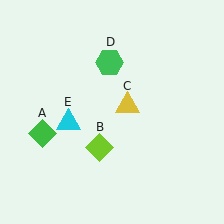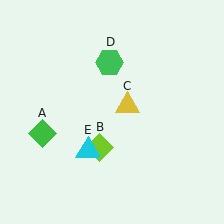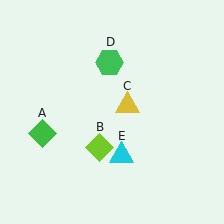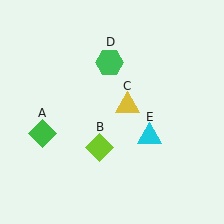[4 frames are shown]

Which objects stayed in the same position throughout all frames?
Green diamond (object A) and lime diamond (object B) and yellow triangle (object C) and green hexagon (object D) remained stationary.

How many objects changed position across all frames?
1 object changed position: cyan triangle (object E).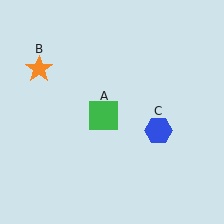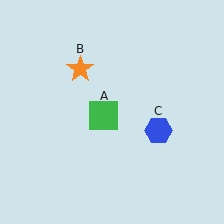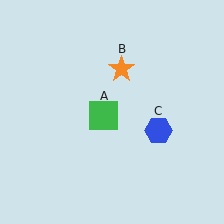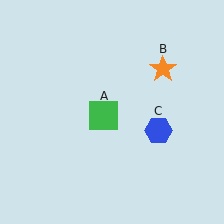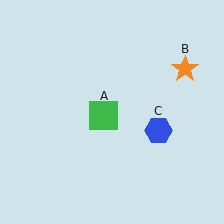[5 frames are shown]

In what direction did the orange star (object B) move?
The orange star (object B) moved right.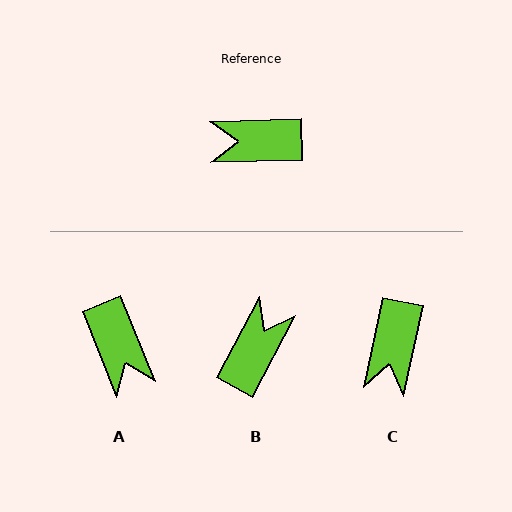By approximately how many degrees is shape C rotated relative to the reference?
Approximately 76 degrees counter-clockwise.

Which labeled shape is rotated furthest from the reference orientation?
B, about 119 degrees away.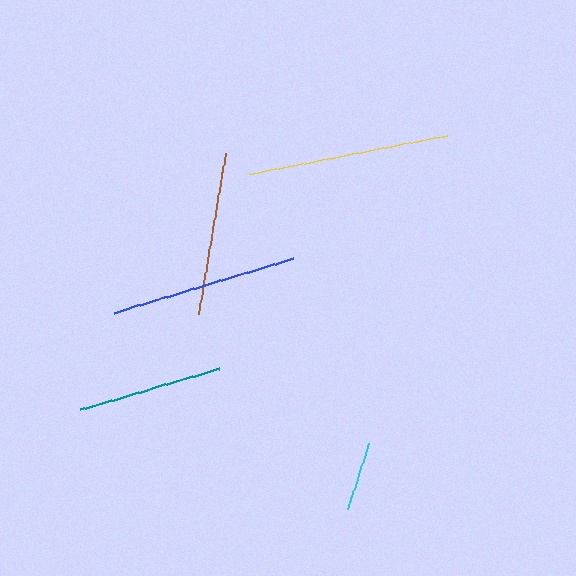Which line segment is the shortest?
The cyan line is the shortest at approximately 70 pixels.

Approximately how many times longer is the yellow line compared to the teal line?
The yellow line is approximately 1.4 times the length of the teal line.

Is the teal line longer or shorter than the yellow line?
The yellow line is longer than the teal line.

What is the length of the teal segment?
The teal segment is approximately 145 pixels long.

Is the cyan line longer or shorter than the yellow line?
The yellow line is longer than the cyan line.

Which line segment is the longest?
The yellow line is the longest at approximately 201 pixels.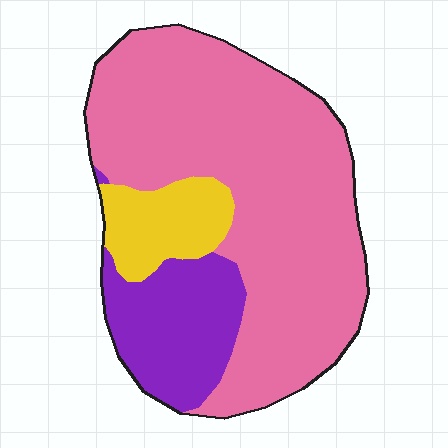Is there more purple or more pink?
Pink.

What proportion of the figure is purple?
Purple covers around 20% of the figure.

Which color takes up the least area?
Yellow, at roughly 10%.